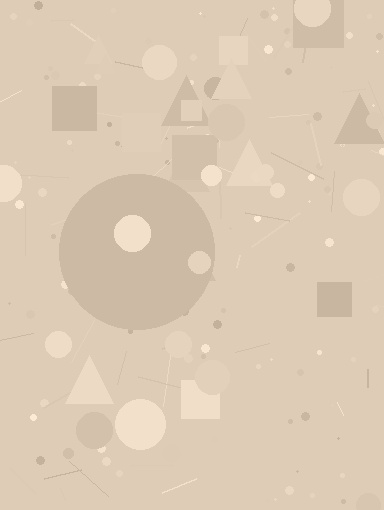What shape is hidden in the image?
A circle is hidden in the image.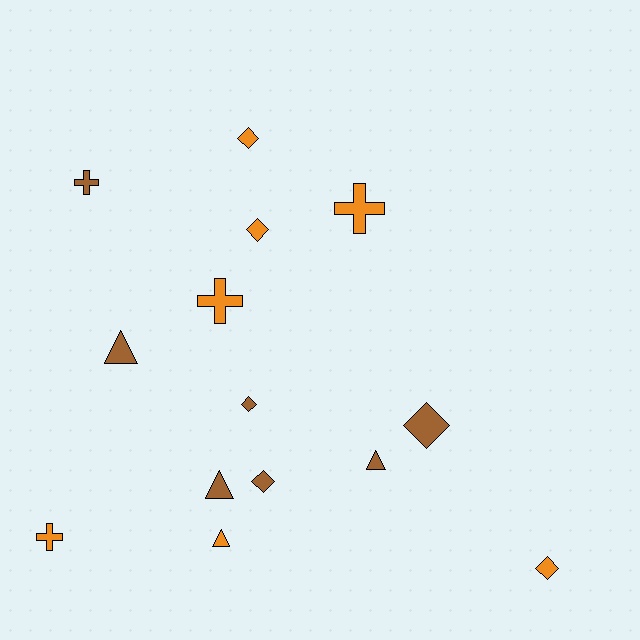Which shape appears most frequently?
Diamond, with 6 objects.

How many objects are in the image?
There are 14 objects.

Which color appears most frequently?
Brown, with 7 objects.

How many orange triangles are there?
There is 1 orange triangle.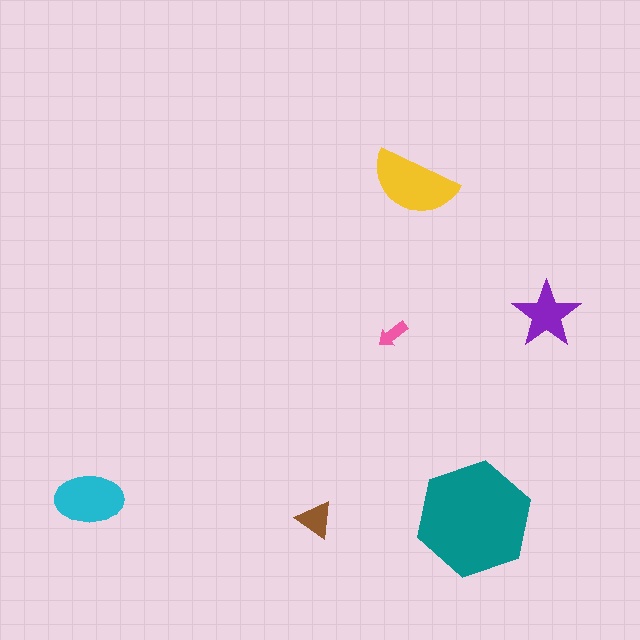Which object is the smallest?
The pink arrow.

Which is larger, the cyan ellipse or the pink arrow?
The cyan ellipse.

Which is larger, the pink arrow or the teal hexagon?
The teal hexagon.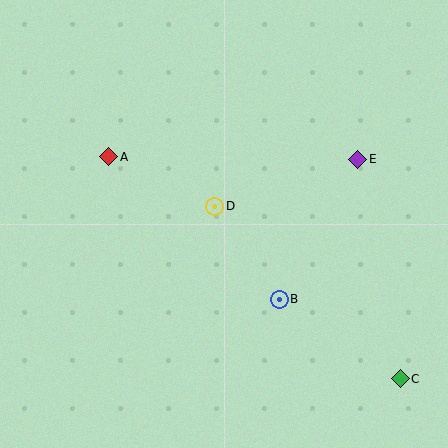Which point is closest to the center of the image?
Point D at (215, 206) is closest to the center.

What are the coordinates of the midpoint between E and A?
The midpoint between E and A is at (233, 158).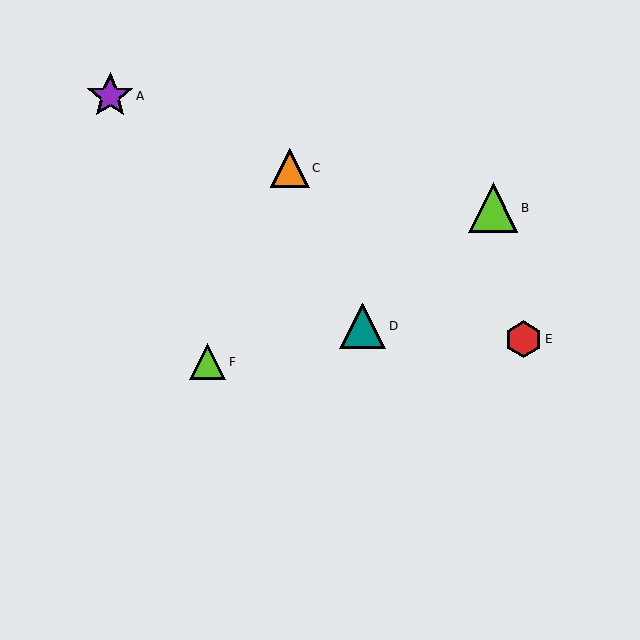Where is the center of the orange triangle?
The center of the orange triangle is at (290, 168).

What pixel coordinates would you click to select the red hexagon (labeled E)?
Click at (524, 339) to select the red hexagon E.